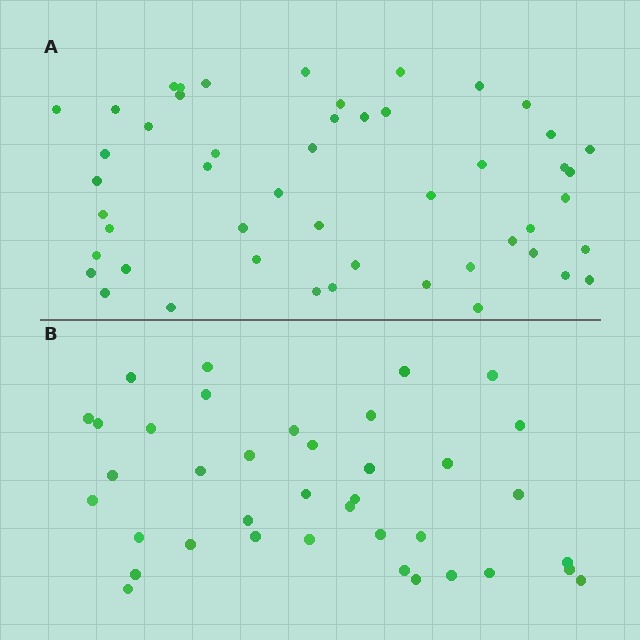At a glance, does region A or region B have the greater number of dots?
Region A (the top region) has more dots.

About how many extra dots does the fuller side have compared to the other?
Region A has roughly 12 or so more dots than region B.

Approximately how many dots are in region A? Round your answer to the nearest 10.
About 50 dots.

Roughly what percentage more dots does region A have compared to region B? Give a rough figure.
About 30% more.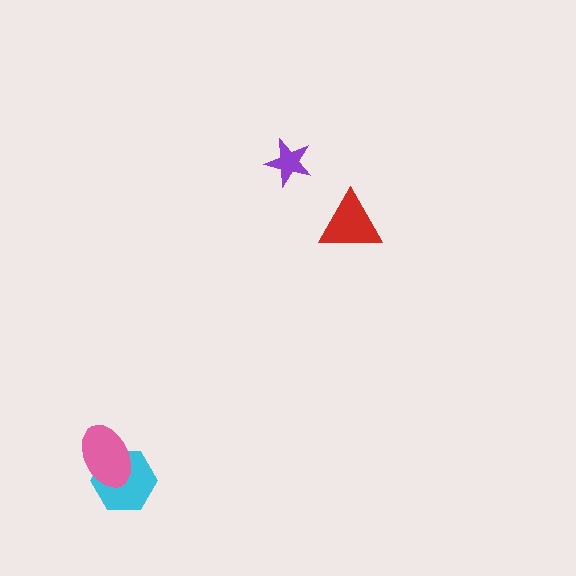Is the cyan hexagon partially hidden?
Yes, it is partially covered by another shape.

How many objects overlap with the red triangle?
0 objects overlap with the red triangle.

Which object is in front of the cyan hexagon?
The pink ellipse is in front of the cyan hexagon.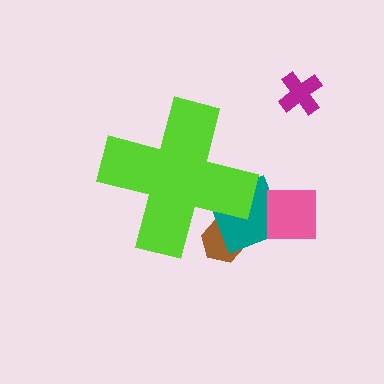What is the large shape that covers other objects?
A lime cross.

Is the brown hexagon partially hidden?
Yes, the brown hexagon is partially hidden behind the lime cross.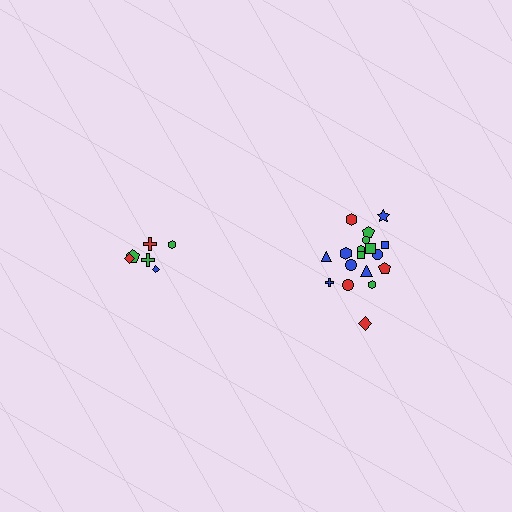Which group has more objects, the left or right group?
The right group.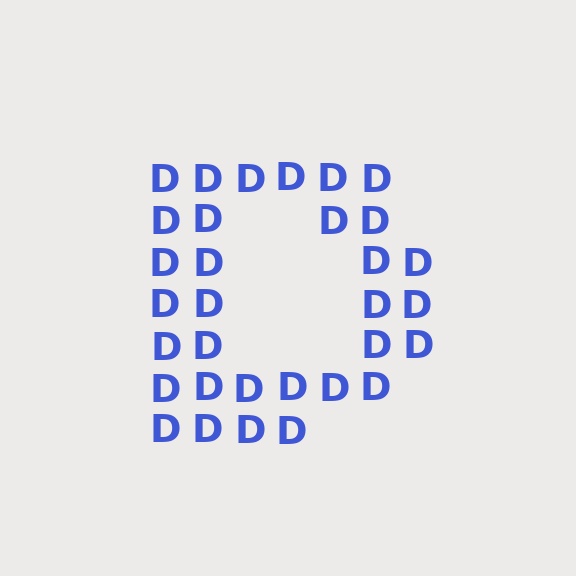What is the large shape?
The large shape is the letter D.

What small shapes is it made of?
It is made of small letter D's.